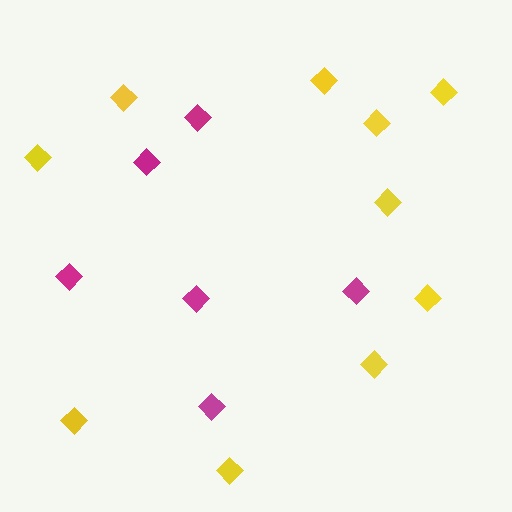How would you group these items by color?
There are 2 groups: one group of magenta diamonds (6) and one group of yellow diamonds (10).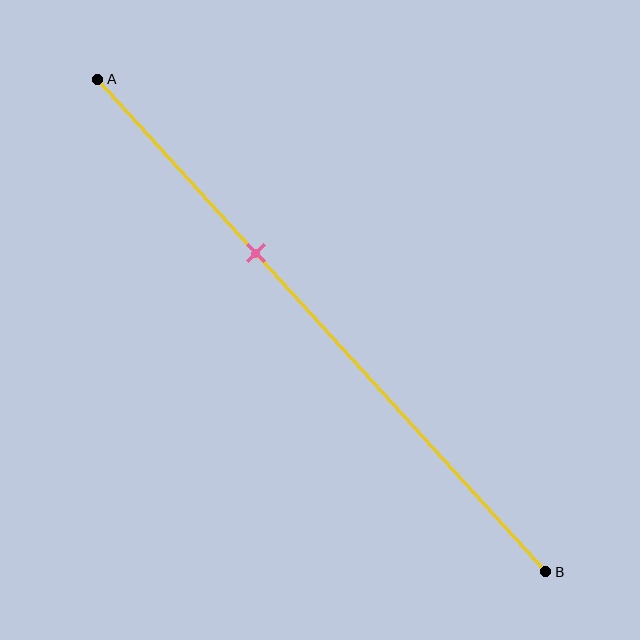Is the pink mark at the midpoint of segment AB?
No, the mark is at about 35% from A, not at the 50% midpoint.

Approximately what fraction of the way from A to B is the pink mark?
The pink mark is approximately 35% of the way from A to B.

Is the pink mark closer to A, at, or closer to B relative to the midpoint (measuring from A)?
The pink mark is closer to point A than the midpoint of segment AB.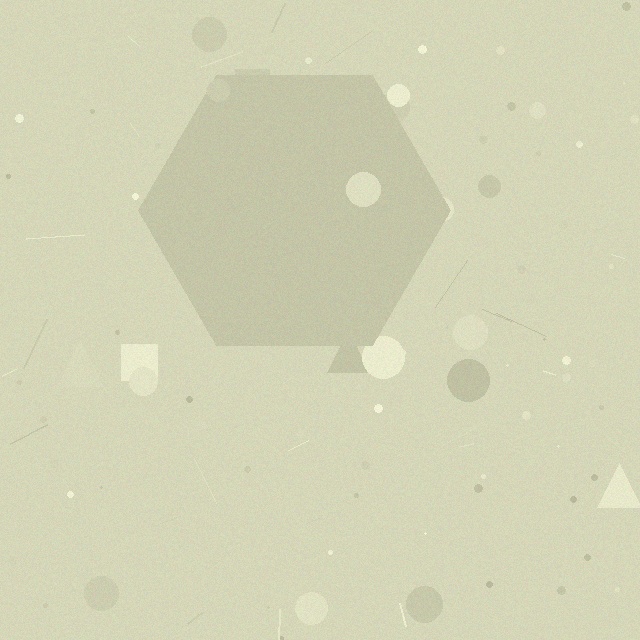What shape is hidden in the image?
A hexagon is hidden in the image.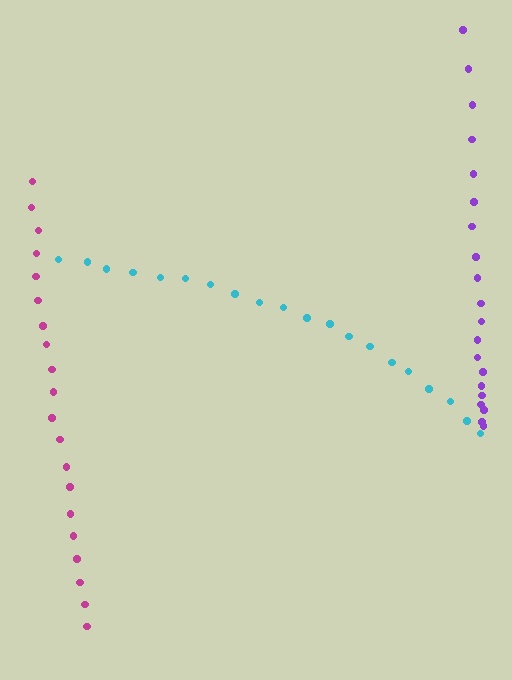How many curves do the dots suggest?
There are 3 distinct paths.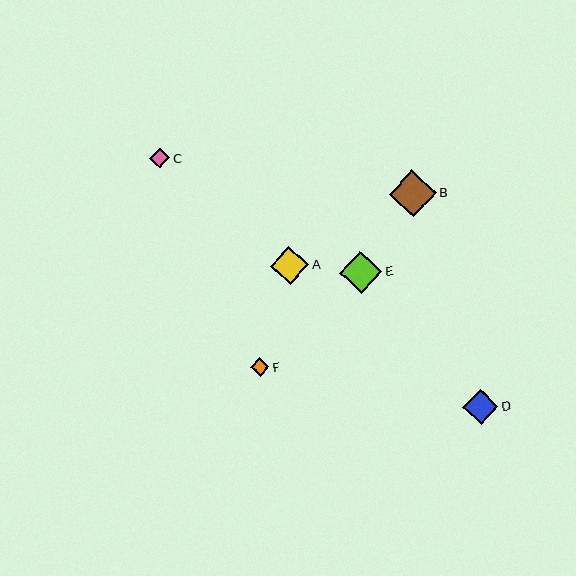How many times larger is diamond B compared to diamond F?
Diamond B is approximately 2.6 times the size of diamond F.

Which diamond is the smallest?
Diamond F is the smallest with a size of approximately 18 pixels.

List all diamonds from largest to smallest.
From largest to smallest: B, E, A, D, C, F.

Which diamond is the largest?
Diamond B is the largest with a size of approximately 47 pixels.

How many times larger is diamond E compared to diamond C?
Diamond E is approximately 2.1 times the size of diamond C.